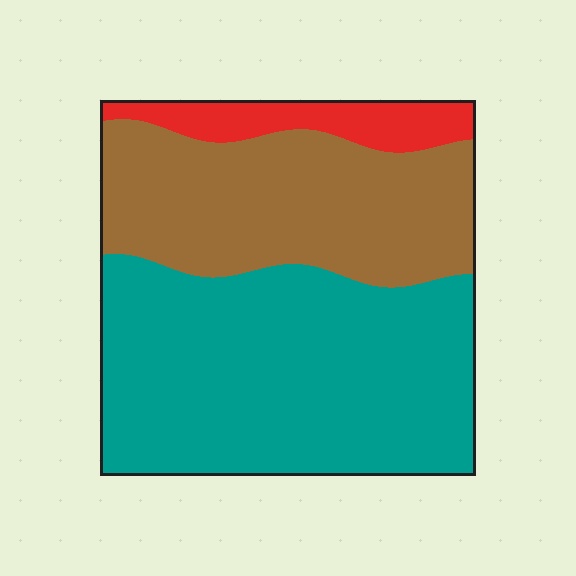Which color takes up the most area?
Teal, at roughly 55%.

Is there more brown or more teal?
Teal.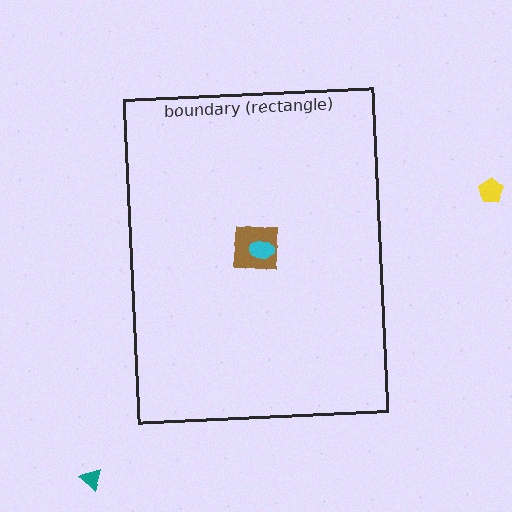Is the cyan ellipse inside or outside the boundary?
Inside.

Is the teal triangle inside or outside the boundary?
Outside.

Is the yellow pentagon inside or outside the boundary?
Outside.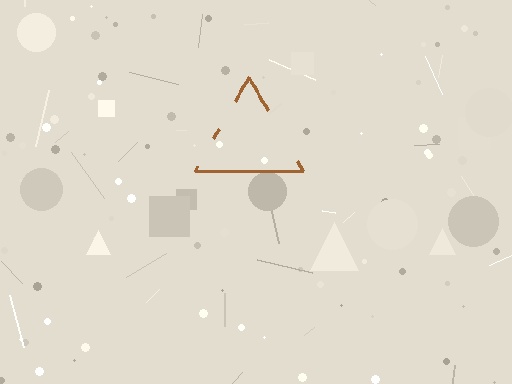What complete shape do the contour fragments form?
The contour fragments form a triangle.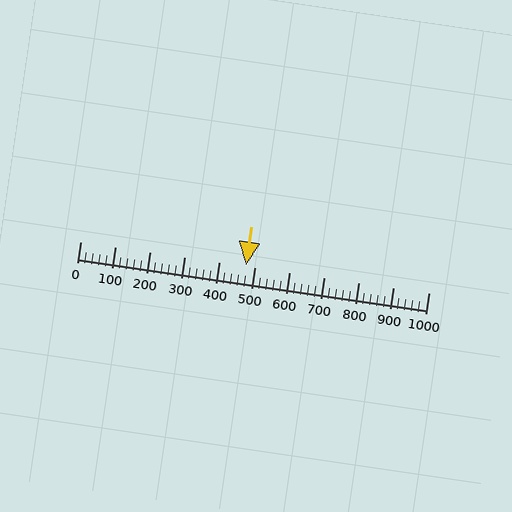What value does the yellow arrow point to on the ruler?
The yellow arrow points to approximately 475.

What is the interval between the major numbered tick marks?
The major tick marks are spaced 100 units apart.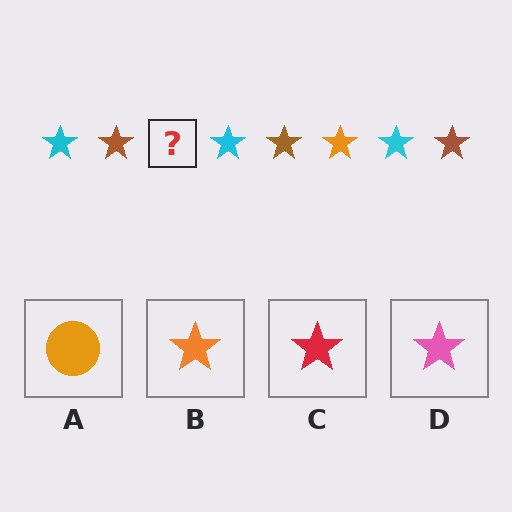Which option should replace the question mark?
Option B.